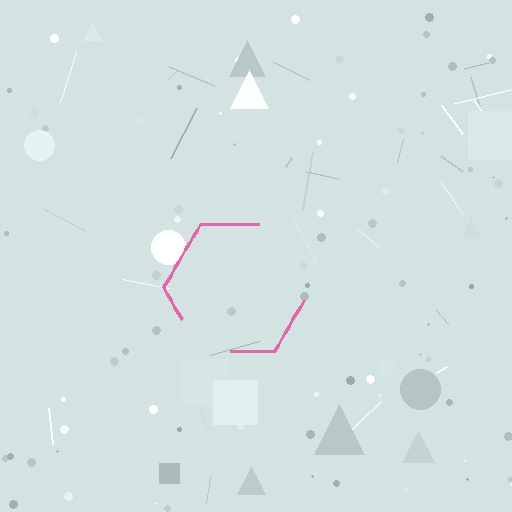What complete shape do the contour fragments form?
The contour fragments form a hexagon.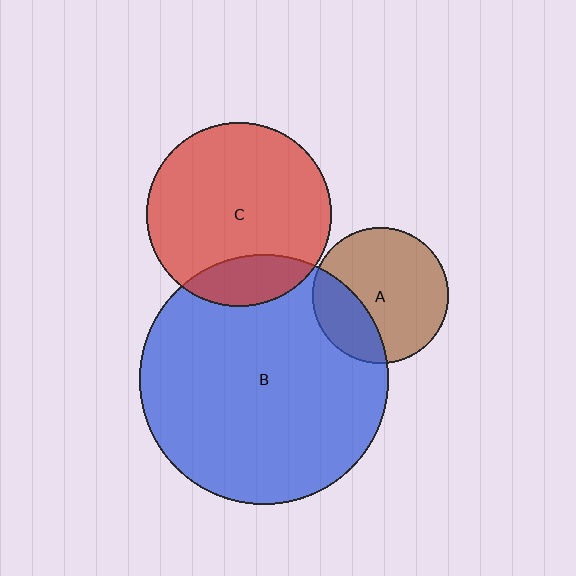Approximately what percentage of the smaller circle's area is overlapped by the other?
Approximately 15%.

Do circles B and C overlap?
Yes.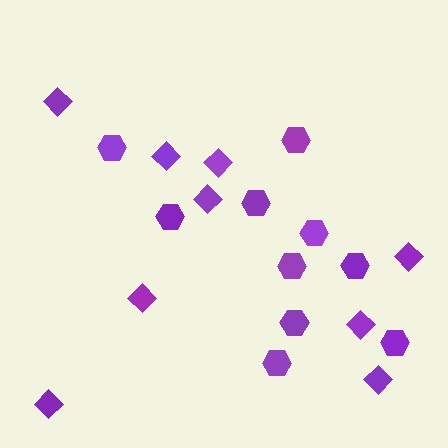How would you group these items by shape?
There are 2 groups: one group of diamonds (9) and one group of hexagons (10).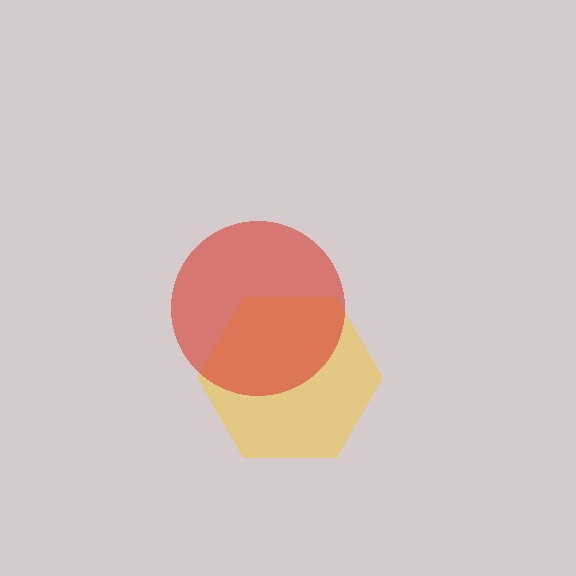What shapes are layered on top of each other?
The layered shapes are: a yellow hexagon, a red circle.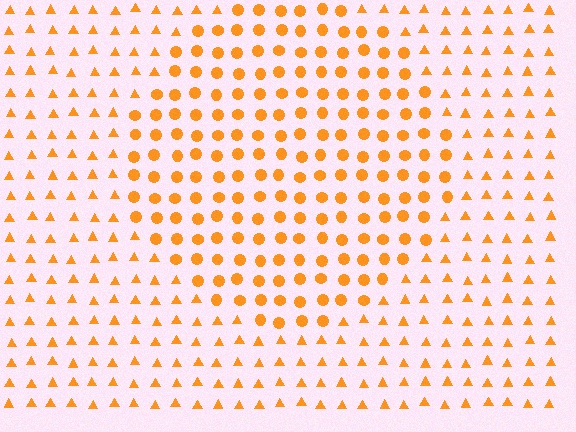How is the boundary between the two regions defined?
The boundary is defined by a change in element shape: circles inside vs. triangles outside. All elements share the same color and spacing.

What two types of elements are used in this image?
The image uses circles inside the circle region and triangles outside it.